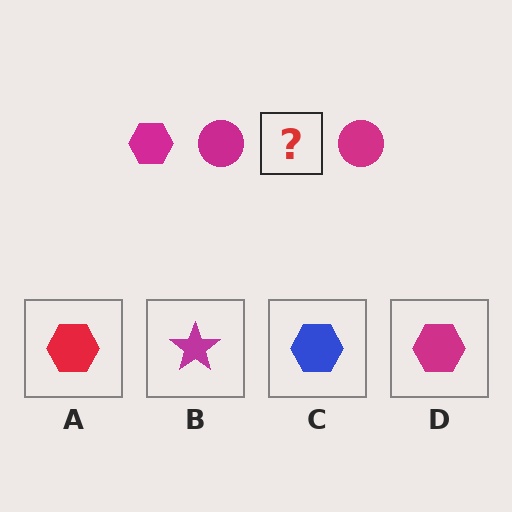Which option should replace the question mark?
Option D.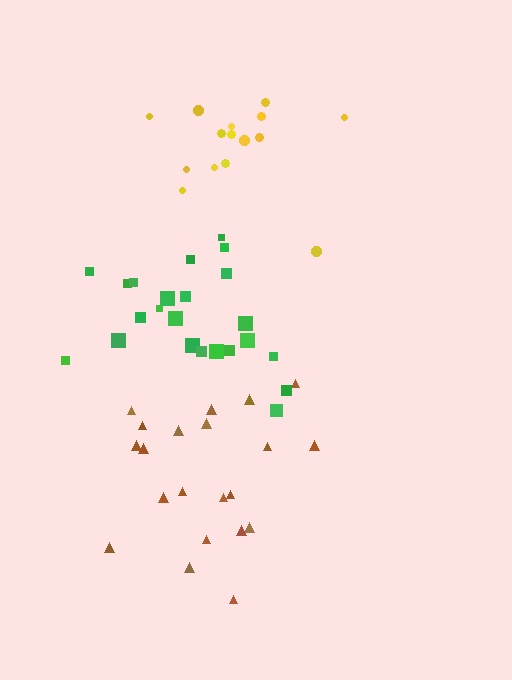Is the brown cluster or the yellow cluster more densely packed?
Yellow.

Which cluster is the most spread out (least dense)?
Brown.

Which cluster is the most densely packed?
Yellow.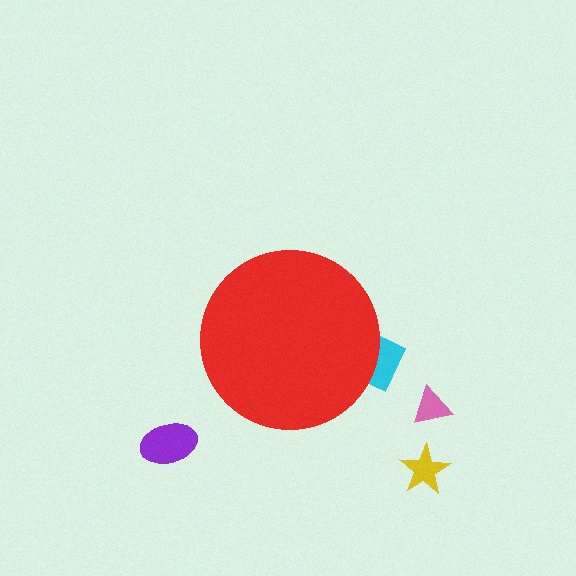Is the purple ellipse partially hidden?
No, the purple ellipse is fully visible.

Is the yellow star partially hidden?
No, the yellow star is fully visible.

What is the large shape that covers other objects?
A red circle.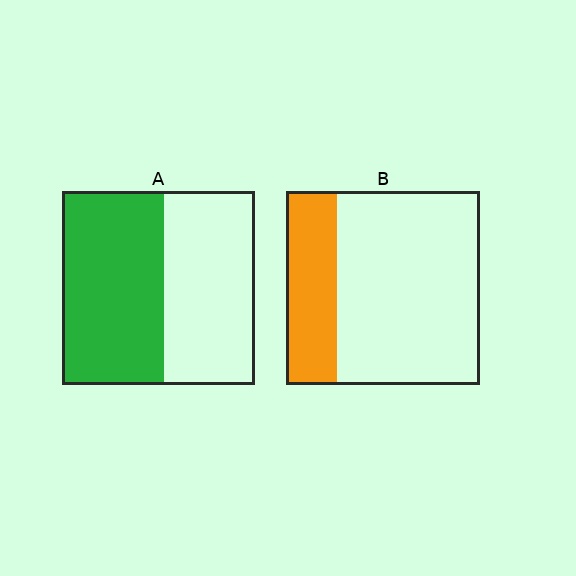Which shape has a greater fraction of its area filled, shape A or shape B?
Shape A.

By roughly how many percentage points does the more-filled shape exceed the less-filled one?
By roughly 25 percentage points (A over B).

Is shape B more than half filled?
No.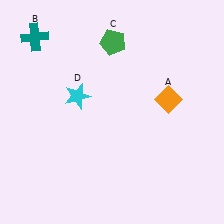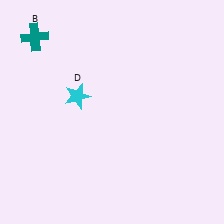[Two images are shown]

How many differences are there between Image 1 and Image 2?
There are 2 differences between the two images.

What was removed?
The green pentagon (C), the orange diamond (A) were removed in Image 2.